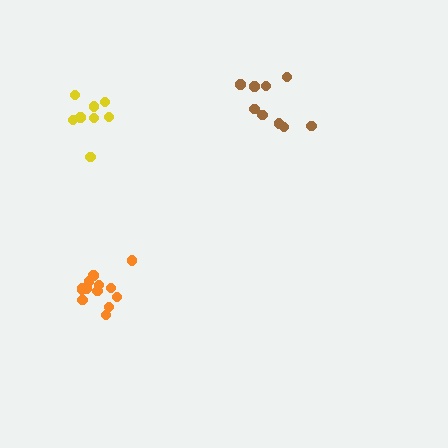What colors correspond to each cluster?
The clusters are colored: yellow, orange, brown.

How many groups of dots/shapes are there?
There are 3 groups.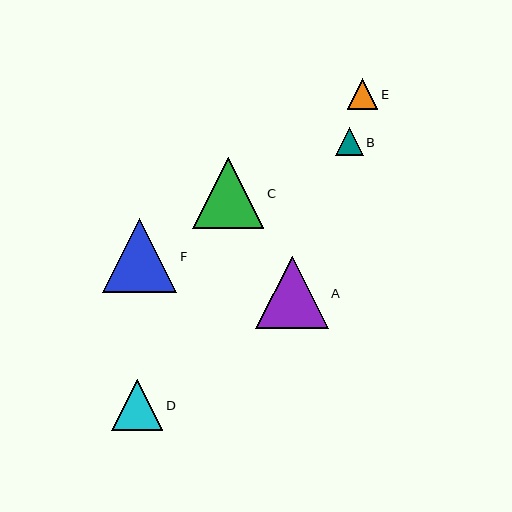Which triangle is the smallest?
Triangle B is the smallest with a size of approximately 28 pixels.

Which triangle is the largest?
Triangle F is the largest with a size of approximately 74 pixels.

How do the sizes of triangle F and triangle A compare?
Triangle F and triangle A are approximately the same size.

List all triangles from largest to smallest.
From largest to smallest: F, A, C, D, E, B.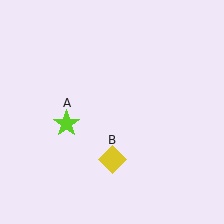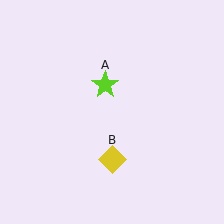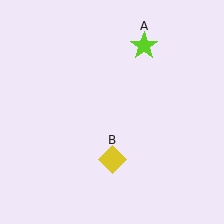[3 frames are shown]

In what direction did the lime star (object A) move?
The lime star (object A) moved up and to the right.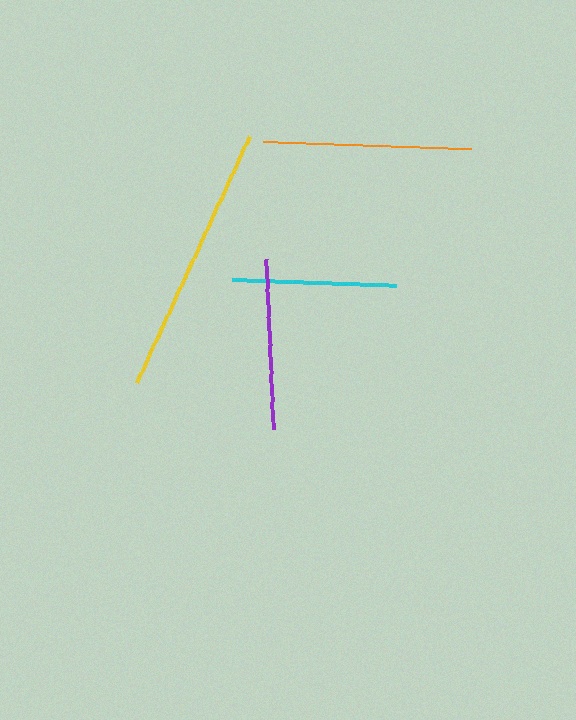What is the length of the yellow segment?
The yellow segment is approximately 271 pixels long.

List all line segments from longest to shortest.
From longest to shortest: yellow, orange, purple, cyan.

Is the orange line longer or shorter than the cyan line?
The orange line is longer than the cyan line.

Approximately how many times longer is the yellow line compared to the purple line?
The yellow line is approximately 1.6 times the length of the purple line.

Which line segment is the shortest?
The cyan line is the shortest at approximately 163 pixels.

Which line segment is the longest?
The yellow line is the longest at approximately 271 pixels.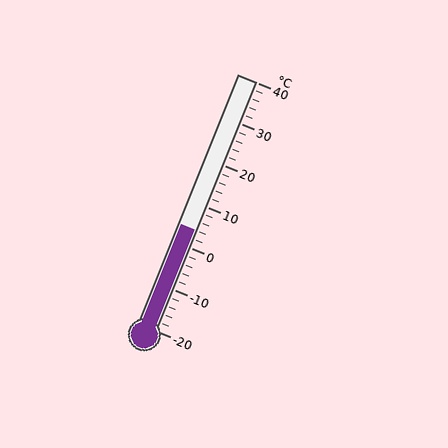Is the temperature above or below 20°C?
The temperature is below 20°C.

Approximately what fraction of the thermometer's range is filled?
The thermometer is filled to approximately 40% of its range.